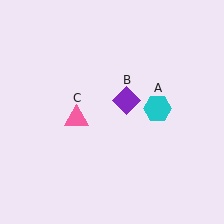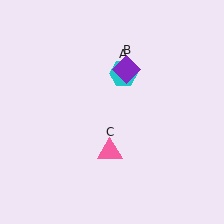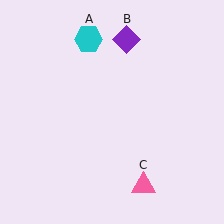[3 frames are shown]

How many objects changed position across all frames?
3 objects changed position: cyan hexagon (object A), purple diamond (object B), pink triangle (object C).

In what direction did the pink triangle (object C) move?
The pink triangle (object C) moved down and to the right.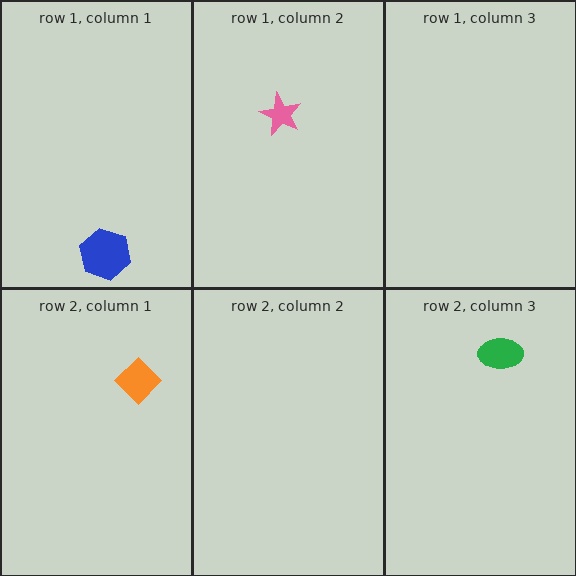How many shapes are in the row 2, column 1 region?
1.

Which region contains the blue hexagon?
The row 1, column 1 region.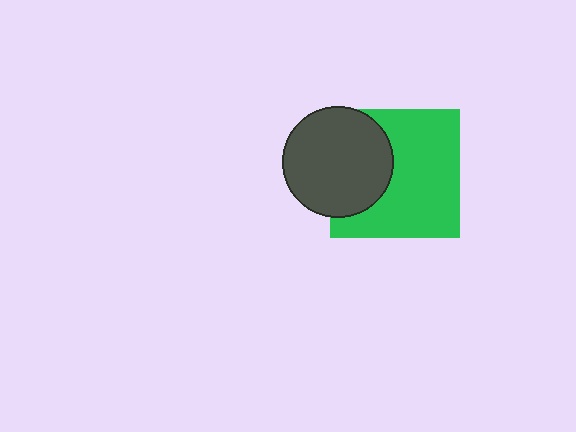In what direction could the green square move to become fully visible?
The green square could move right. That would shift it out from behind the dark gray circle entirely.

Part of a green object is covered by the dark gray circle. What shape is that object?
It is a square.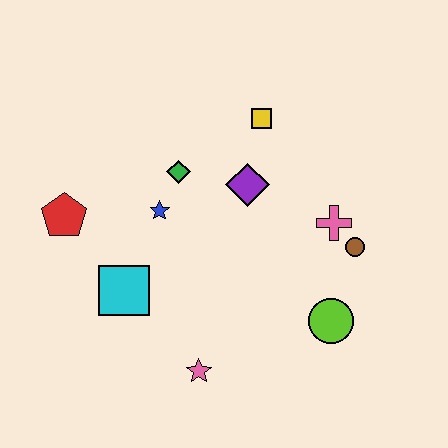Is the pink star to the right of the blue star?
Yes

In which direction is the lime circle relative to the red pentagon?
The lime circle is to the right of the red pentagon.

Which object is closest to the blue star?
The green diamond is closest to the blue star.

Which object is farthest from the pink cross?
The red pentagon is farthest from the pink cross.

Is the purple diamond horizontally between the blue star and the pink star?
No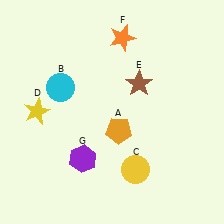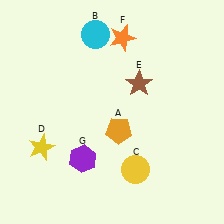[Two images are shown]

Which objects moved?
The objects that moved are: the cyan circle (B), the yellow star (D).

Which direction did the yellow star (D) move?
The yellow star (D) moved down.